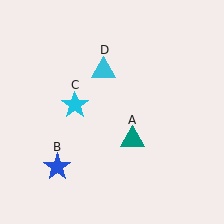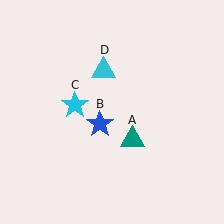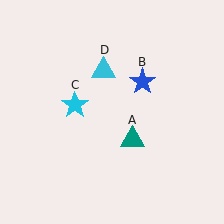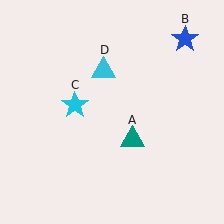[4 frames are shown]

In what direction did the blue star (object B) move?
The blue star (object B) moved up and to the right.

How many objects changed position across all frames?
1 object changed position: blue star (object B).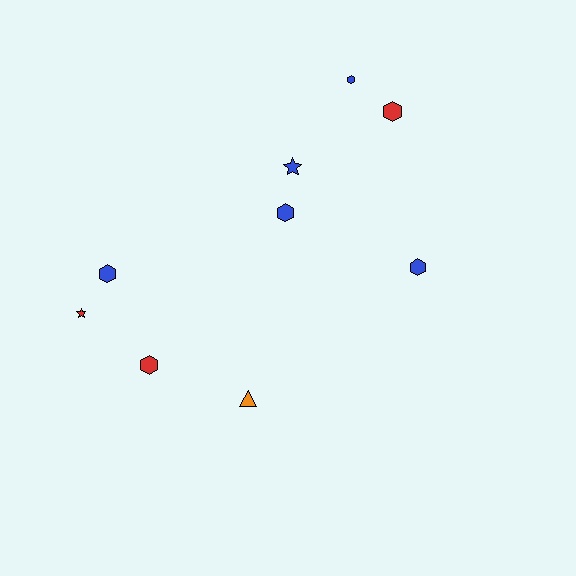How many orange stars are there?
There are no orange stars.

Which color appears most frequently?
Blue, with 5 objects.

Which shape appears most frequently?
Hexagon, with 6 objects.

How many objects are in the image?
There are 9 objects.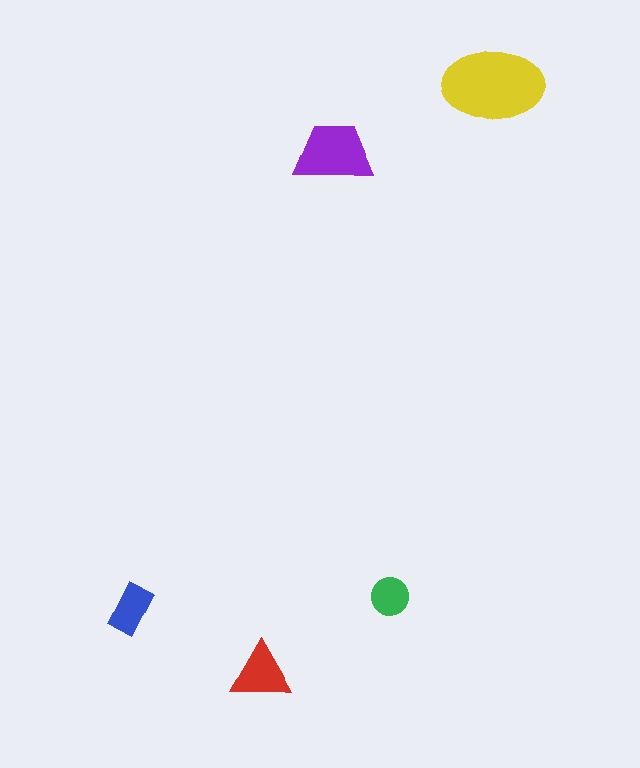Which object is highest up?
The yellow ellipse is topmost.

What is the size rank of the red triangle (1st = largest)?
3rd.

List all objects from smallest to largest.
The green circle, the blue rectangle, the red triangle, the purple trapezoid, the yellow ellipse.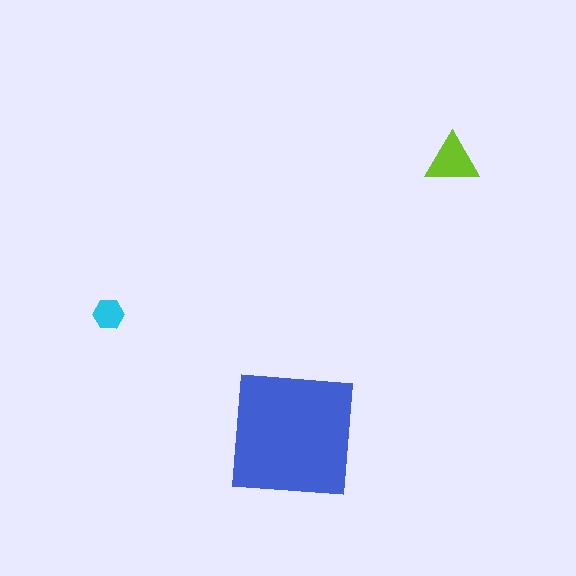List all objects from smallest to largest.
The cyan hexagon, the lime triangle, the blue square.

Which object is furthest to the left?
The cyan hexagon is leftmost.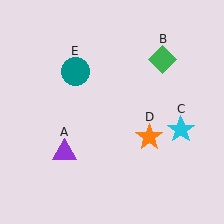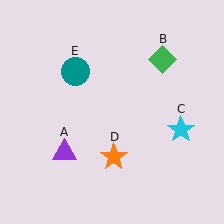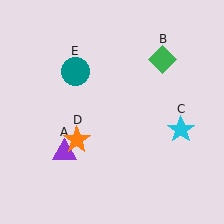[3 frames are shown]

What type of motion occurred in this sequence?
The orange star (object D) rotated clockwise around the center of the scene.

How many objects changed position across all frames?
1 object changed position: orange star (object D).